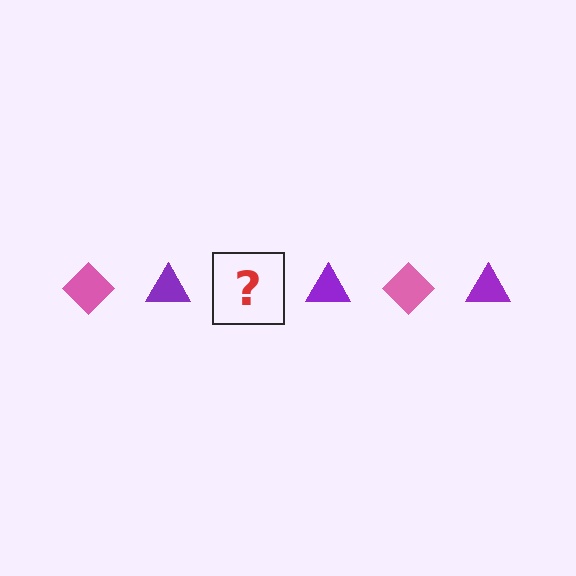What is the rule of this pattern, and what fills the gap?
The rule is that the pattern alternates between pink diamond and purple triangle. The gap should be filled with a pink diamond.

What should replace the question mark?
The question mark should be replaced with a pink diamond.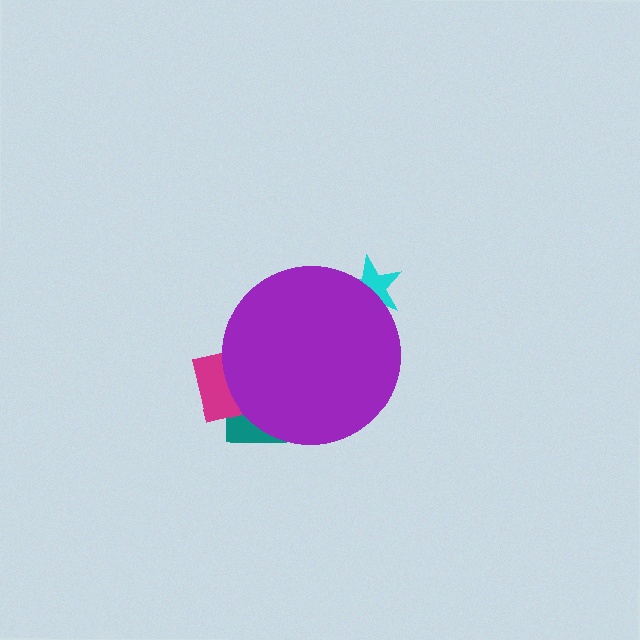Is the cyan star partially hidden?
Yes, the cyan star is partially hidden behind the purple circle.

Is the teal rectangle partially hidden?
Yes, the teal rectangle is partially hidden behind the purple circle.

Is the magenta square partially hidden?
Yes, the magenta square is partially hidden behind the purple circle.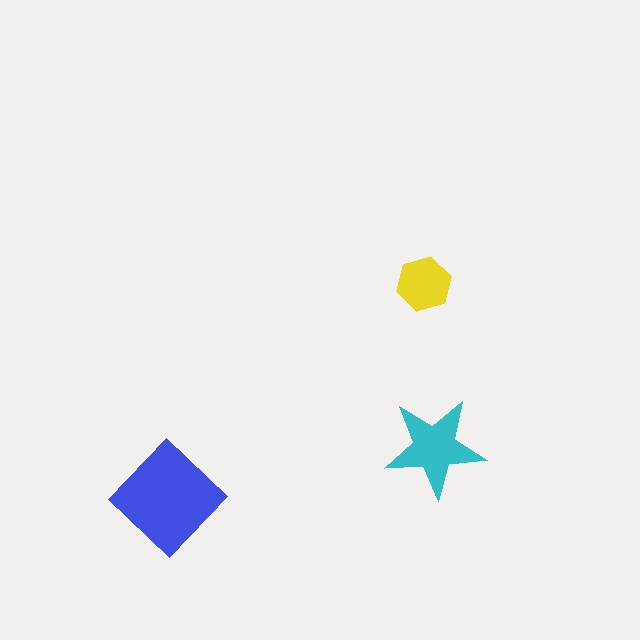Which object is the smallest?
The yellow hexagon.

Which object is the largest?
The blue diamond.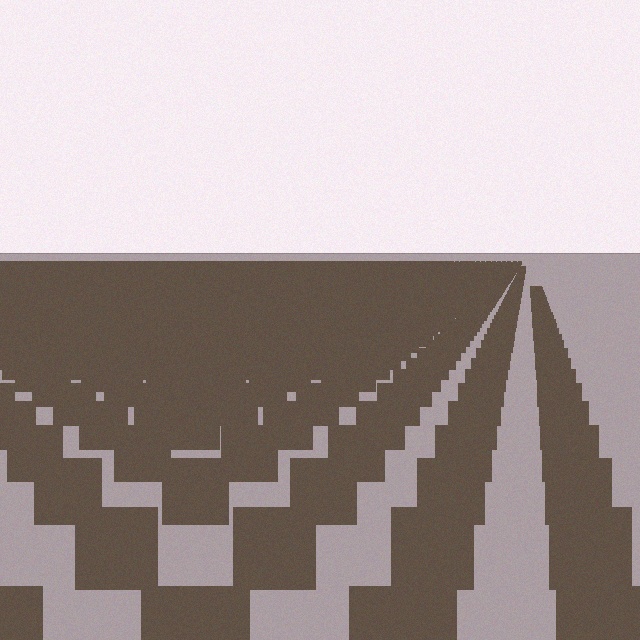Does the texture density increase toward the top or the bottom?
Density increases toward the top.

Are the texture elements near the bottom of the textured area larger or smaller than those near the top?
Larger. Near the bottom, elements are closer to the viewer and appear at a bigger on-screen size.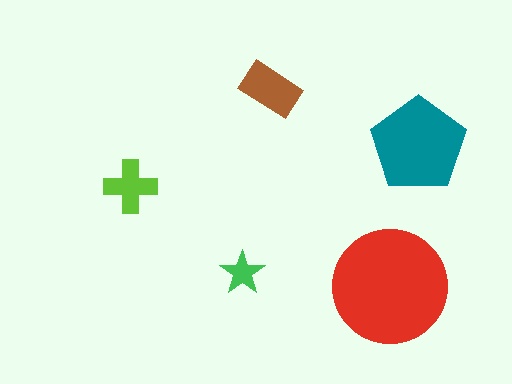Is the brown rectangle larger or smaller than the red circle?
Smaller.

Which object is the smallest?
The green star.